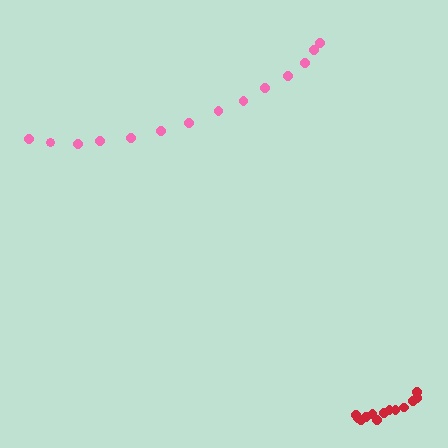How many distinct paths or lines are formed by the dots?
There are 2 distinct paths.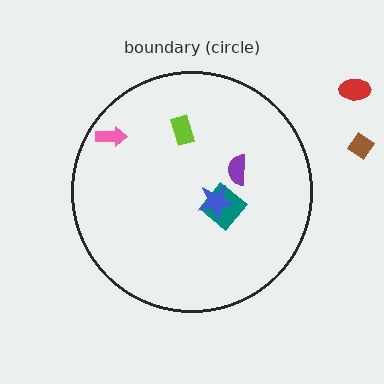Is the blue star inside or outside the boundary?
Inside.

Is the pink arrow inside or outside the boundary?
Inside.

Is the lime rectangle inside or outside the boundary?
Inside.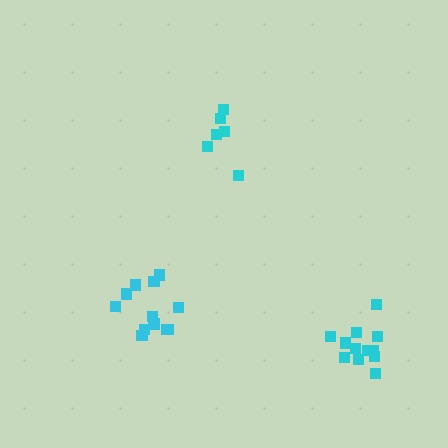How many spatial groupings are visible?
There are 3 spatial groupings.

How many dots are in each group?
Group 1: 12 dots, Group 2: 6 dots, Group 3: 12 dots (30 total).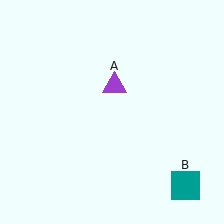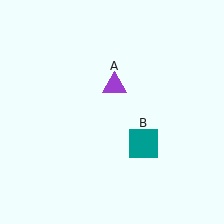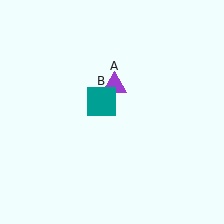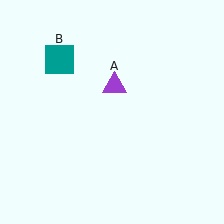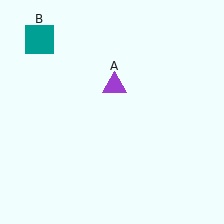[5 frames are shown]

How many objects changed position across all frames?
1 object changed position: teal square (object B).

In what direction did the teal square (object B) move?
The teal square (object B) moved up and to the left.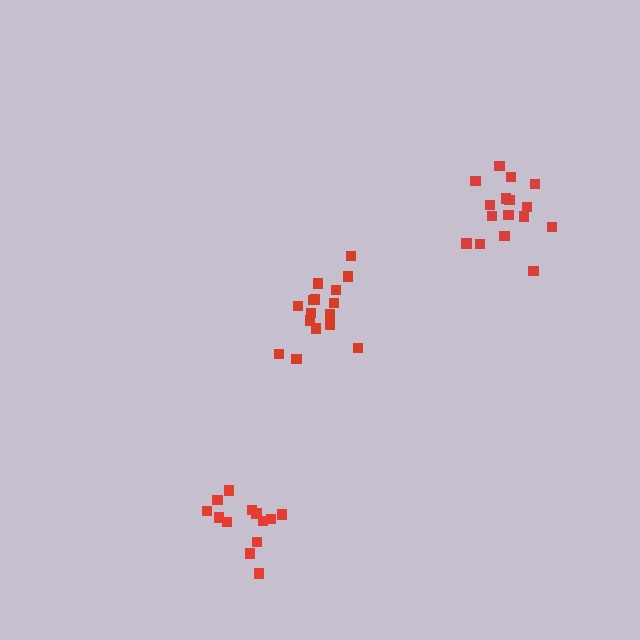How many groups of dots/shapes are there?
There are 3 groups.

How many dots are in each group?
Group 1: 16 dots, Group 2: 13 dots, Group 3: 16 dots (45 total).